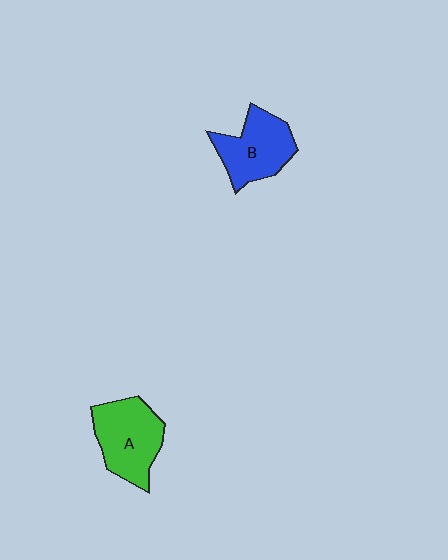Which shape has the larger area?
Shape A (green).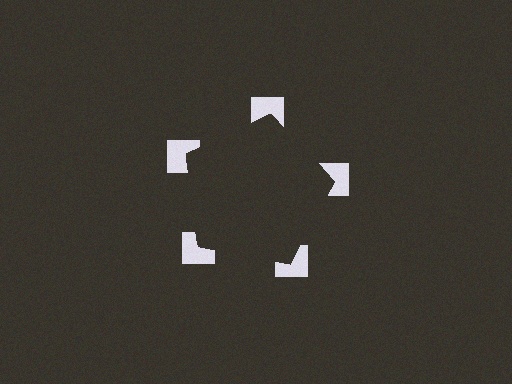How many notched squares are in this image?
There are 5 — one at each vertex of the illusory pentagon.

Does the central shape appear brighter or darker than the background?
It typically appears slightly darker than the background, even though no actual brightness change is drawn.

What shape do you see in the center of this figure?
An illusory pentagon — its edges are inferred from the aligned wedge cuts in the notched squares, not physically drawn.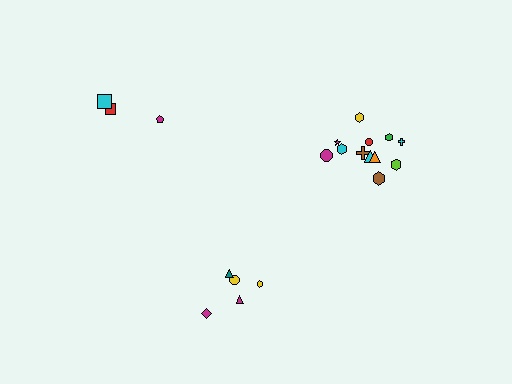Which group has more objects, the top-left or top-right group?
The top-right group.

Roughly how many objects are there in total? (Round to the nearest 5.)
Roughly 20 objects in total.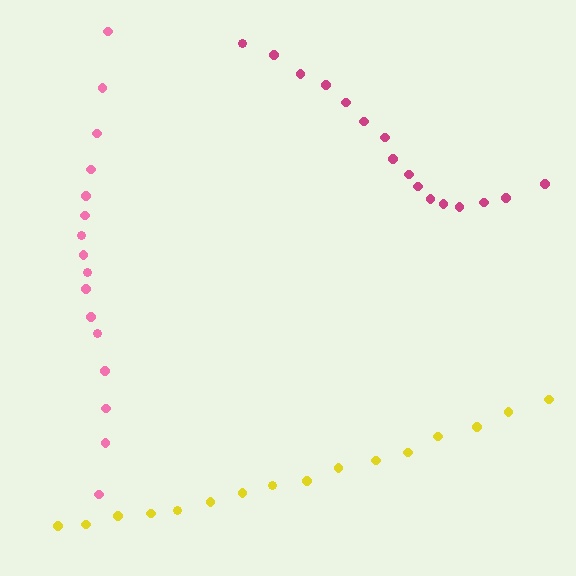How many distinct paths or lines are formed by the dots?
There are 3 distinct paths.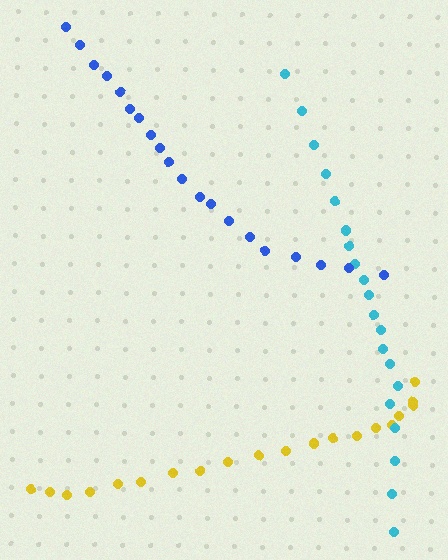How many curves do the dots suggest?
There are 3 distinct paths.